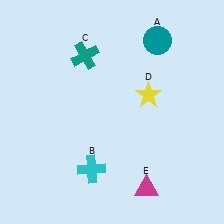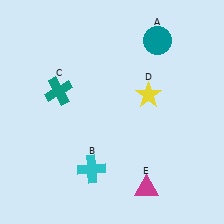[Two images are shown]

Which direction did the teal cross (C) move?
The teal cross (C) moved down.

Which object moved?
The teal cross (C) moved down.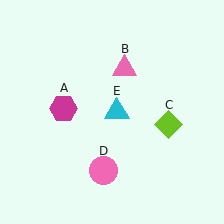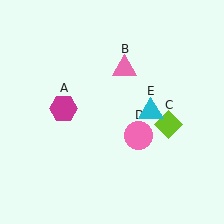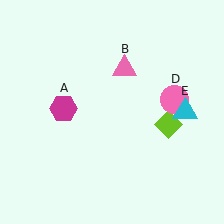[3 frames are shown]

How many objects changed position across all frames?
2 objects changed position: pink circle (object D), cyan triangle (object E).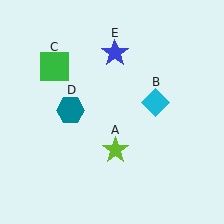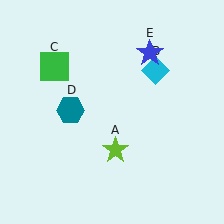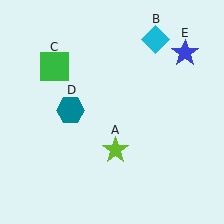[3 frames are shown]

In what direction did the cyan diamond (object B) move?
The cyan diamond (object B) moved up.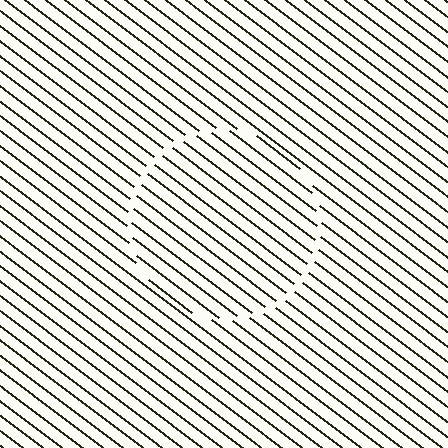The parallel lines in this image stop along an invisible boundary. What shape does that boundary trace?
An illusory circle. The interior of the shape contains the same grating, shifted by half a period — the contour is defined by the phase discontinuity where line-ends from the inner and outer gratings abut.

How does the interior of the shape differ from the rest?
The interior of the shape contains the same grating, shifted by half a period — the contour is defined by the phase discontinuity where line-ends from the inner and outer gratings abut.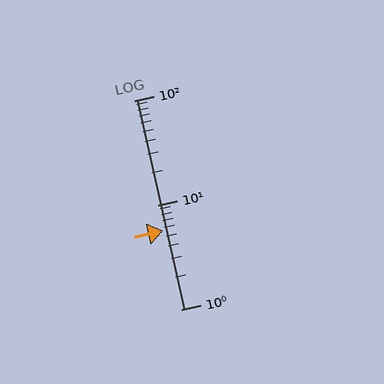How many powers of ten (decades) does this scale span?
The scale spans 2 decades, from 1 to 100.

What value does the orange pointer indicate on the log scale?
The pointer indicates approximately 5.7.